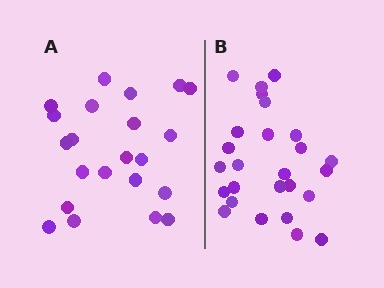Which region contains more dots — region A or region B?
Region B (the right region) has more dots.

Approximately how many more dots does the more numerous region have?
Region B has about 4 more dots than region A.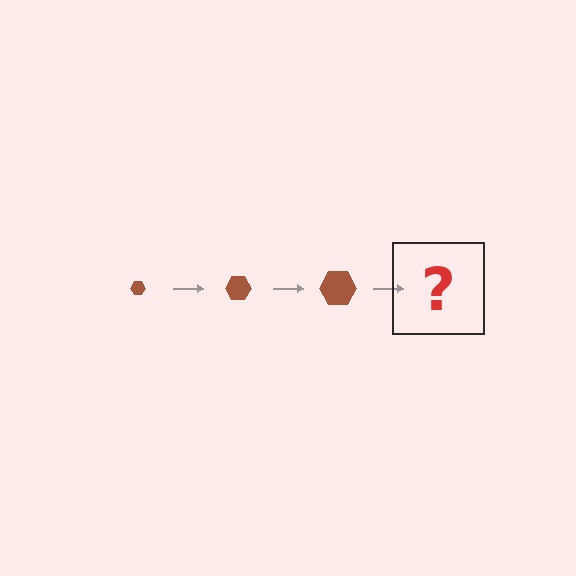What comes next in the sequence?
The next element should be a brown hexagon, larger than the previous one.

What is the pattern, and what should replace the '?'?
The pattern is that the hexagon gets progressively larger each step. The '?' should be a brown hexagon, larger than the previous one.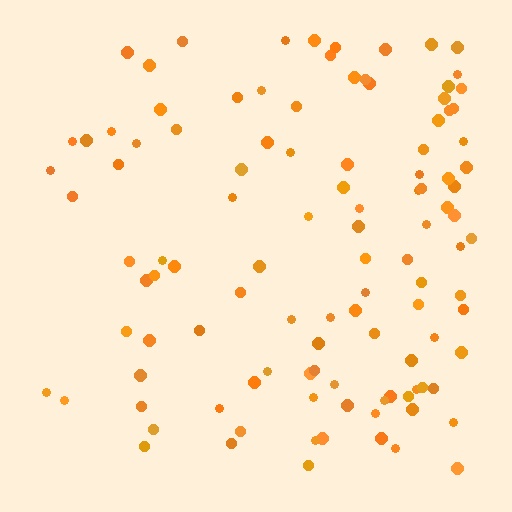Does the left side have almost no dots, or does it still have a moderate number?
Still a moderate number, just noticeably fewer than the right.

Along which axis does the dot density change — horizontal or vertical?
Horizontal.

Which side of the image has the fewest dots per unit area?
The left.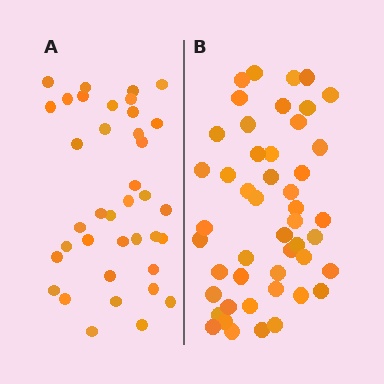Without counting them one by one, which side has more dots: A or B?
Region B (the right region) has more dots.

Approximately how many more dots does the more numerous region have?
Region B has roughly 10 or so more dots than region A.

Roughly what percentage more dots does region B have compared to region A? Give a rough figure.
About 25% more.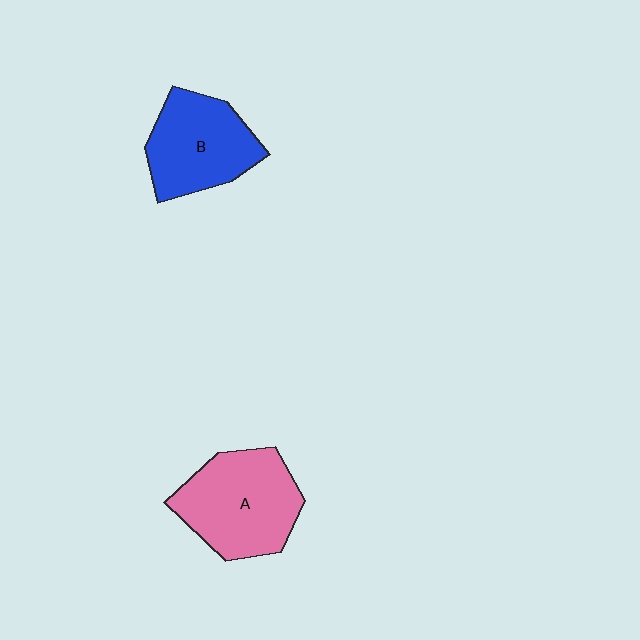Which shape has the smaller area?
Shape B (blue).